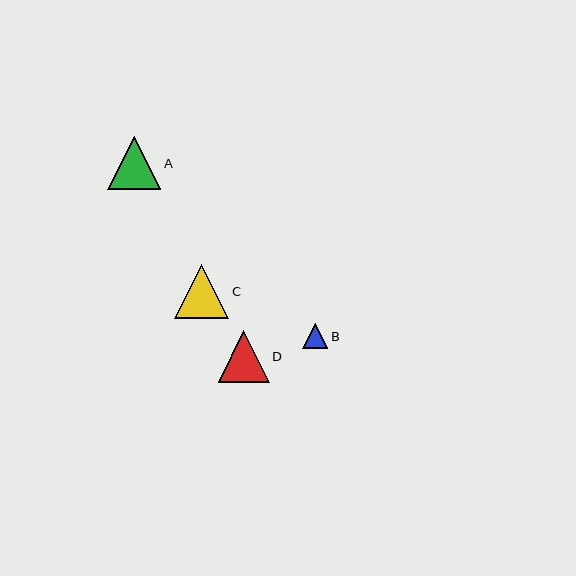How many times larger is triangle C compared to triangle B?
Triangle C is approximately 2.2 times the size of triangle B.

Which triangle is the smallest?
Triangle B is the smallest with a size of approximately 25 pixels.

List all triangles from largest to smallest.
From largest to smallest: C, A, D, B.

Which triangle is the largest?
Triangle C is the largest with a size of approximately 54 pixels.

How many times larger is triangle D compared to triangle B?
Triangle D is approximately 2.0 times the size of triangle B.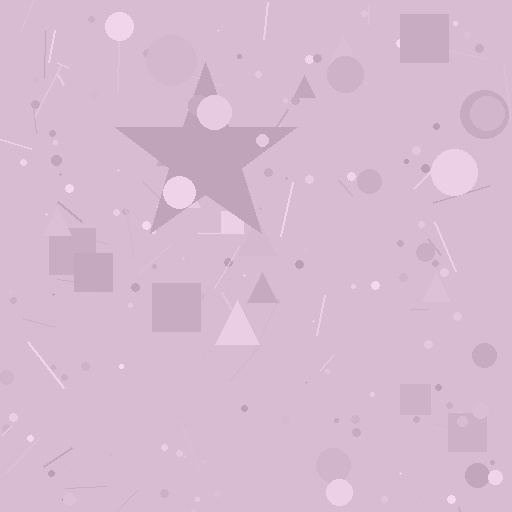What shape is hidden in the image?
A star is hidden in the image.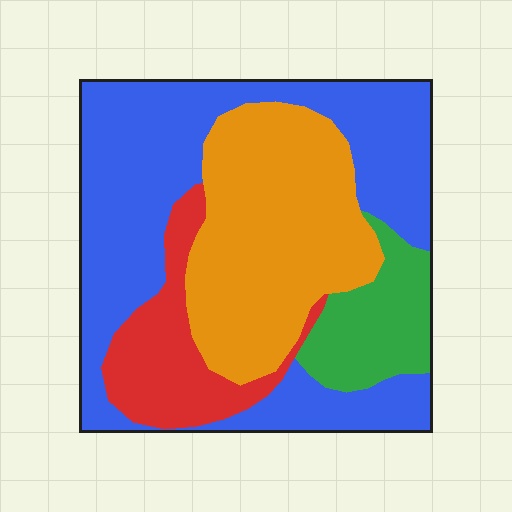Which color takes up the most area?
Blue, at roughly 45%.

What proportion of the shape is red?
Red covers around 15% of the shape.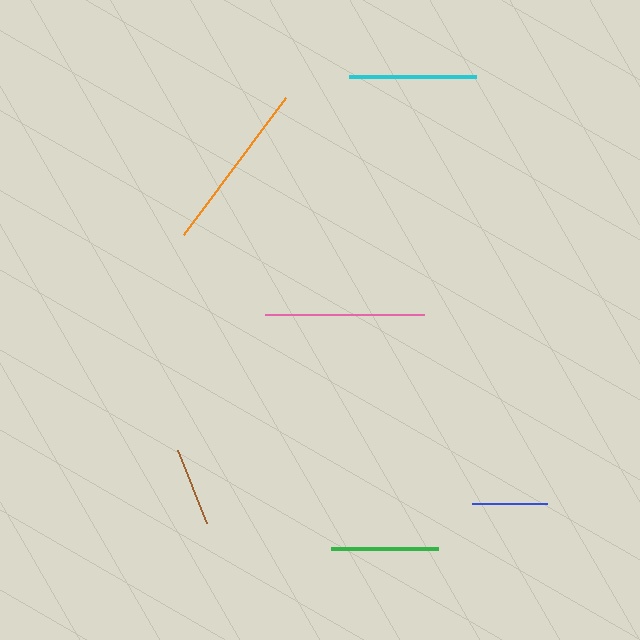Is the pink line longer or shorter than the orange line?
The orange line is longer than the pink line.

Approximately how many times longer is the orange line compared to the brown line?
The orange line is approximately 2.2 times the length of the brown line.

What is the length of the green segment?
The green segment is approximately 107 pixels long.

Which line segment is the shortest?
The blue line is the shortest at approximately 75 pixels.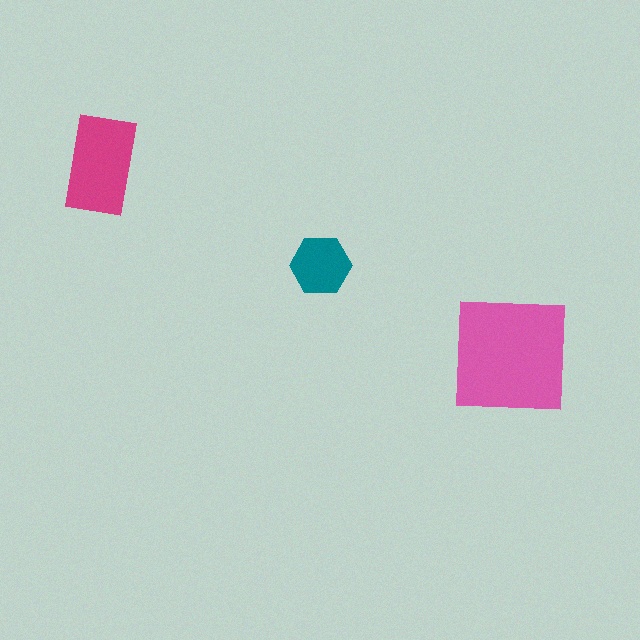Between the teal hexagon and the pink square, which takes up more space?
The pink square.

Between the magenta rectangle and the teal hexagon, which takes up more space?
The magenta rectangle.